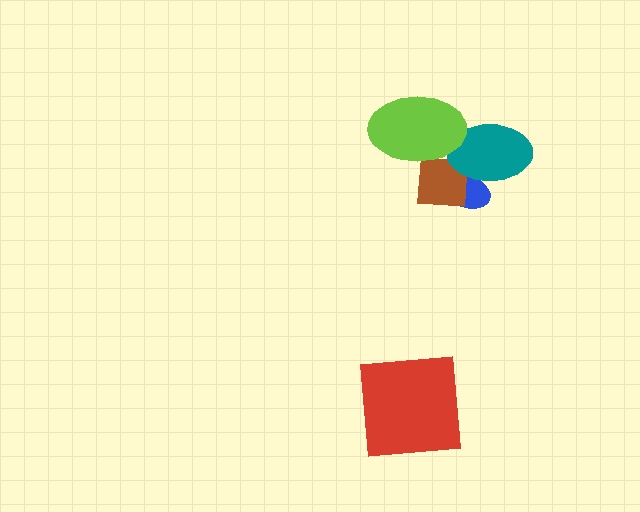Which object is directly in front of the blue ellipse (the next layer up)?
The brown square is directly in front of the blue ellipse.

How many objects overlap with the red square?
0 objects overlap with the red square.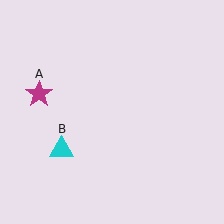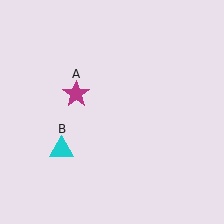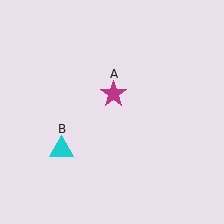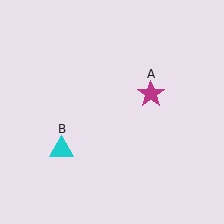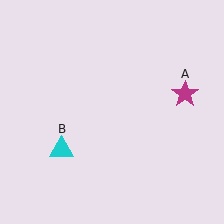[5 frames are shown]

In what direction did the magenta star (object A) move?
The magenta star (object A) moved right.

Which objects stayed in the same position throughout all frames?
Cyan triangle (object B) remained stationary.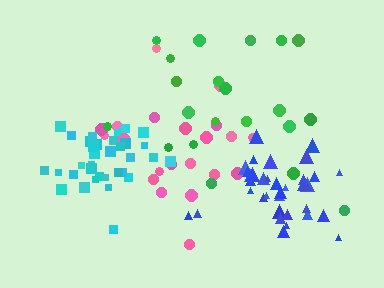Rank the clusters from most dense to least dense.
cyan, blue, pink, green.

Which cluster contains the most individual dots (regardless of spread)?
Cyan (35).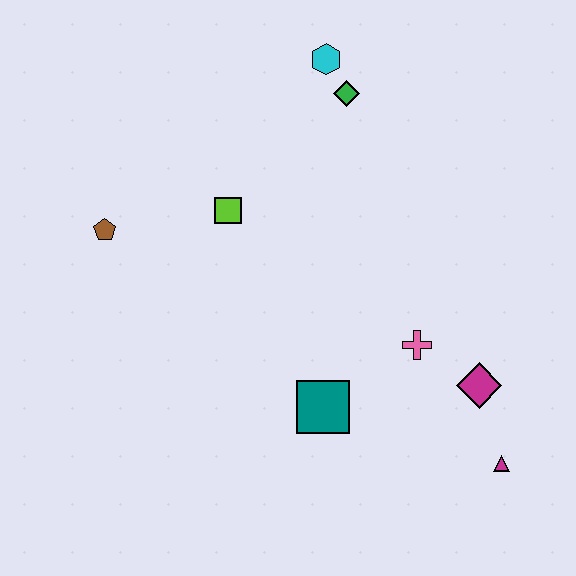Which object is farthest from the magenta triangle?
The brown pentagon is farthest from the magenta triangle.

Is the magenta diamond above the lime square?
No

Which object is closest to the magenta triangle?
The magenta diamond is closest to the magenta triangle.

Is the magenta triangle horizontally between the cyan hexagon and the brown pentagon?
No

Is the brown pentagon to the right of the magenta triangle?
No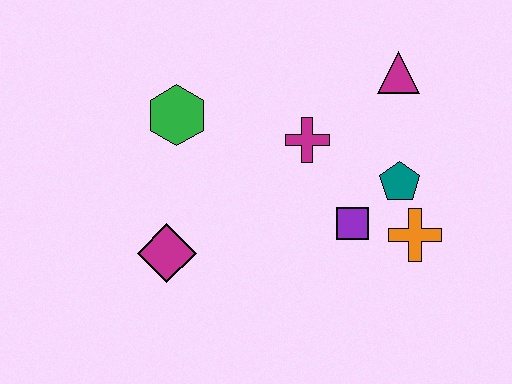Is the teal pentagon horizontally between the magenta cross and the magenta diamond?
No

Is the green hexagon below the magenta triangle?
Yes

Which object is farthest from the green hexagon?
The orange cross is farthest from the green hexagon.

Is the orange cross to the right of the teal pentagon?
Yes